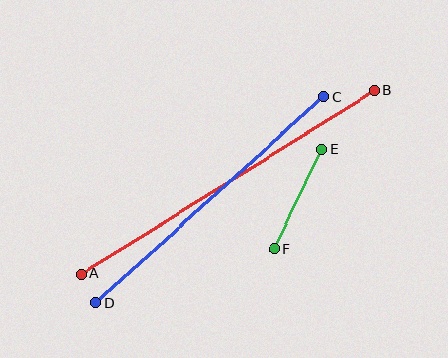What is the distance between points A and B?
The distance is approximately 345 pixels.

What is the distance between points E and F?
The distance is approximately 110 pixels.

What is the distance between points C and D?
The distance is approximately 307 pixels.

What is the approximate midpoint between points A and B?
The midpoint is at approximately (228, 182) pixels.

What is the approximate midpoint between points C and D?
The midpoint is at approximately (210, 200) pixels.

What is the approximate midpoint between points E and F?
The midpoint is at approximately (298, 199) pixels.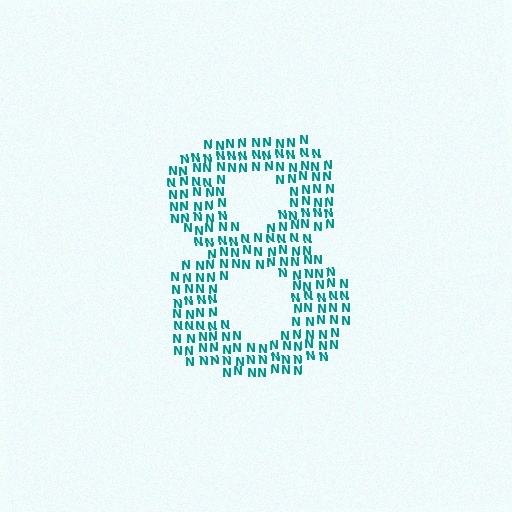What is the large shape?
The large shape is the digit 8.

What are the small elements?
The small elements are letter N's.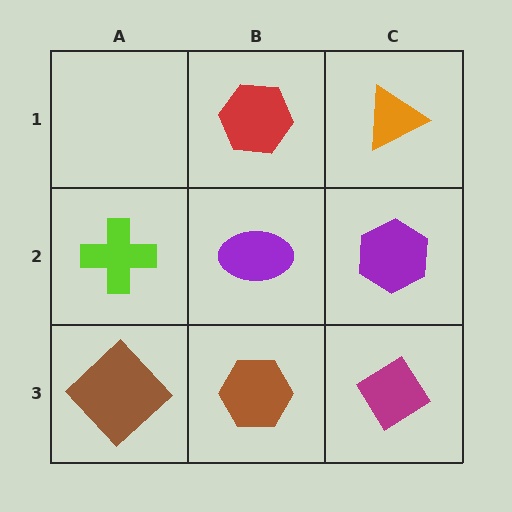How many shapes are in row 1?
2 shapes.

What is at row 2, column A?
A lime cross.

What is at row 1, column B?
A red hexagon.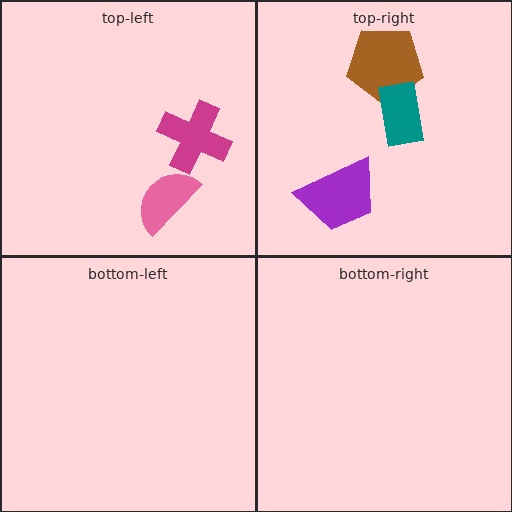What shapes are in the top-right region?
The purple trapezoid, the brown pentagon, the teal rectangle.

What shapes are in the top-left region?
The pink semicircle, the magenta cross.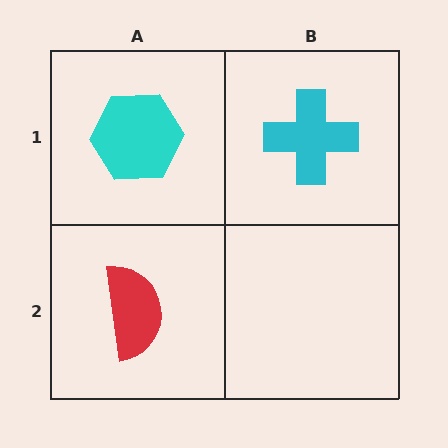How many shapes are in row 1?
2 shapes.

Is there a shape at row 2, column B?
No, that cell is empty.